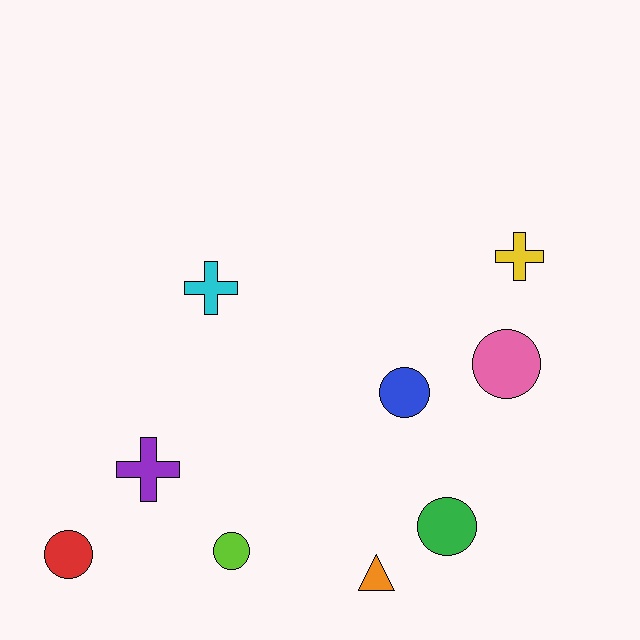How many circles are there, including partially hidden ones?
There are 5 circles.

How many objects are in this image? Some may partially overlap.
There are 9 objects.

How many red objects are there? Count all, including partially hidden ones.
There is 1 red object.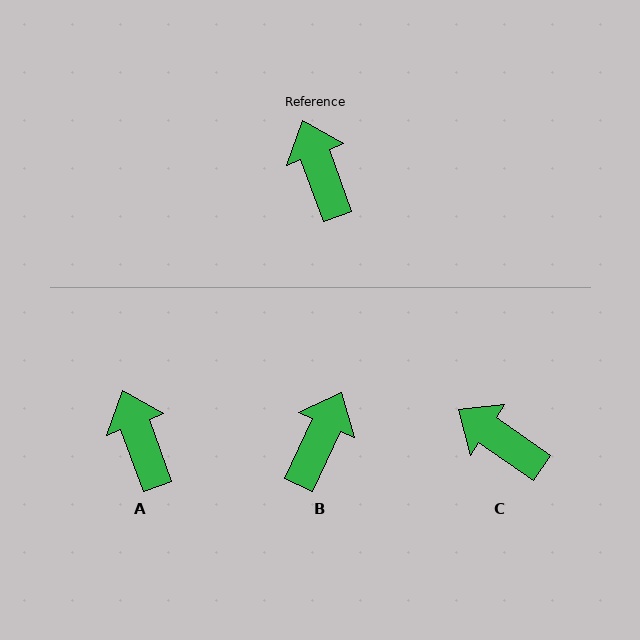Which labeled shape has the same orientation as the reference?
A.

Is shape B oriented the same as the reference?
No, it is off by about 45 degrees.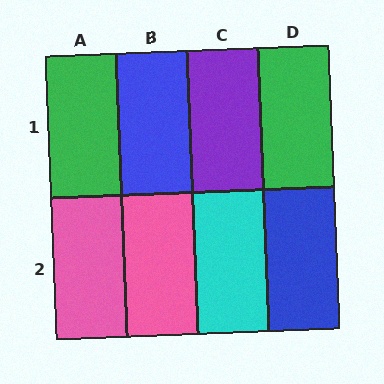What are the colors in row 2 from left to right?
Pink, pink, cyan, blue.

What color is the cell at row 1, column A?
Green.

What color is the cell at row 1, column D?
Green.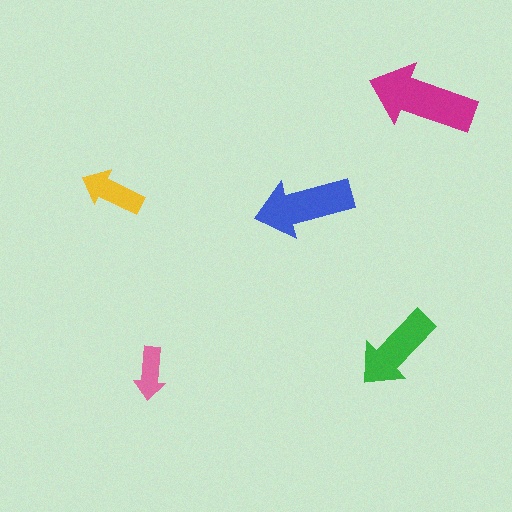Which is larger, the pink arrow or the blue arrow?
The blue one.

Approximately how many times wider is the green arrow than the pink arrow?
About 1.5 times wider.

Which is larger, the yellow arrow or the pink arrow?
The yellow one.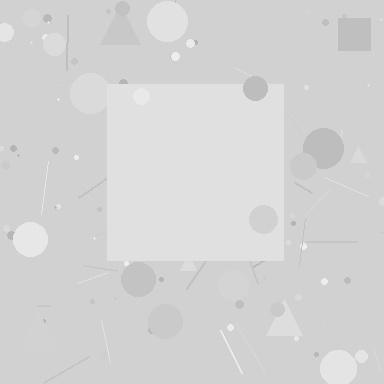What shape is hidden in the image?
A square is hidden in the image.